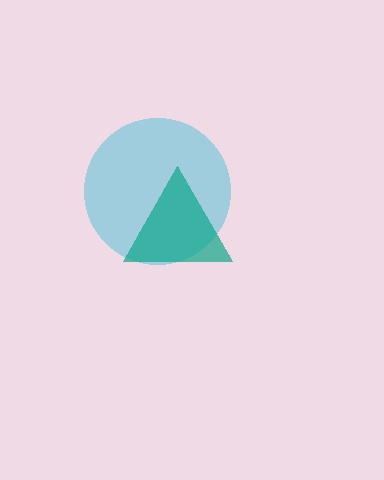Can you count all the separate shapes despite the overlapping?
Yes, there are 2 separate shapes.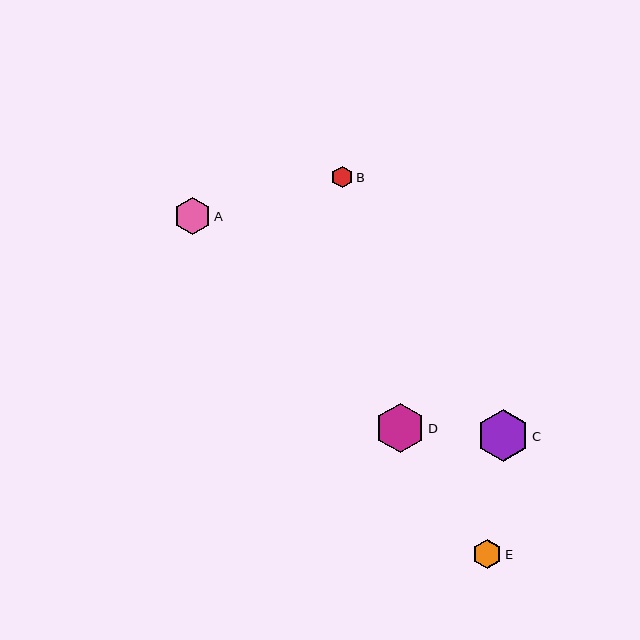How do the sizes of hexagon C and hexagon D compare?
Hexagon C and hexagon D are approximately the same size.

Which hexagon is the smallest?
Hexagon B is the smallest with a size of approximately 22 pixels.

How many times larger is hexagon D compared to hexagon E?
Hexagon D is approximately 1.7 times the size of hexagon E.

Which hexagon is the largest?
Hexagon C is the largest with a size of approximately 52 pixels.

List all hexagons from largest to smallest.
From largest to smallest: C, D, A, E, B.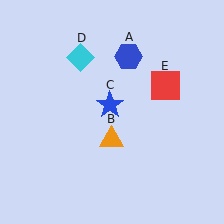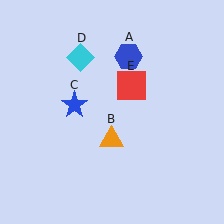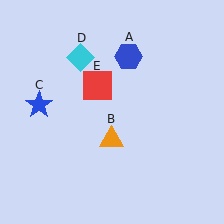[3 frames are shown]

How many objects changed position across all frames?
2 objects changed position: blue star (object C), red square (object E).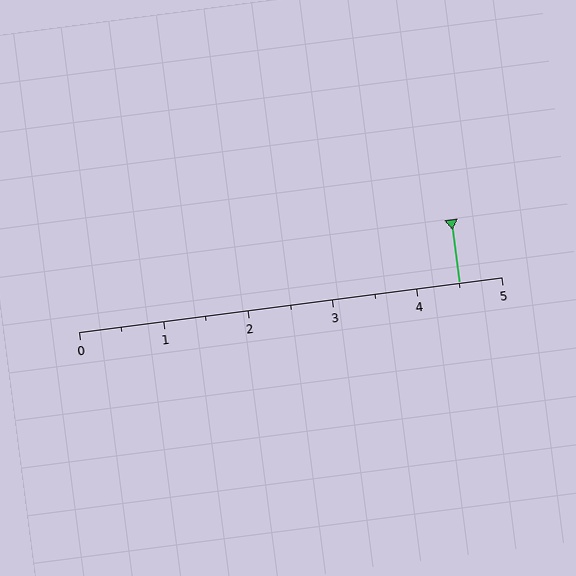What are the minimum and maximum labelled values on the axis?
The axis runs from 0 to 5.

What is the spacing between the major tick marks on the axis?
The major ticks are spaced 1 apart.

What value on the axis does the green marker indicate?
The marker indicates approximately 4.5.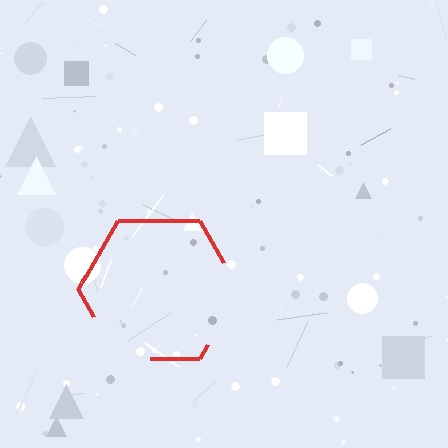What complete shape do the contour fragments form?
The contour fragments form a hexagon.